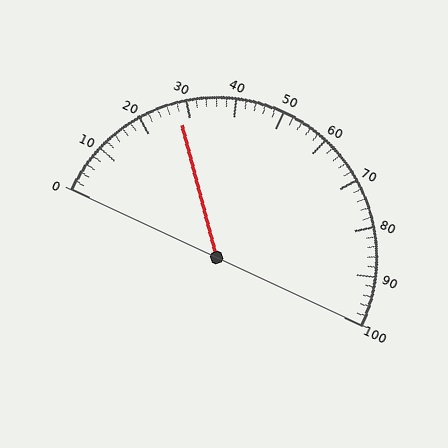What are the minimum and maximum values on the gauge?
The gauge ranges from 0 to 100.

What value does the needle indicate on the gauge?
The needle indicates approximately 28.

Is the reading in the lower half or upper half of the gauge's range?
The reading is in the lower half of the range (0 to 100).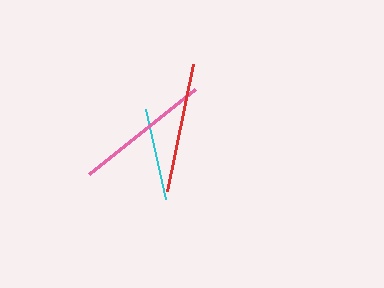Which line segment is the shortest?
The cyan line is the shortest at approximately 92 pixels.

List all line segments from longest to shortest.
From longest to shortest: pink, red, cyan.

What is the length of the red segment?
The red segment is approximately 130 pixels long.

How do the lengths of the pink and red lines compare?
The pink and red lines are approximately the same length.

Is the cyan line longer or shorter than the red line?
The red line is longer than the cyan line.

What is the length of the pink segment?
The pink segment is approximately 136 pixels long.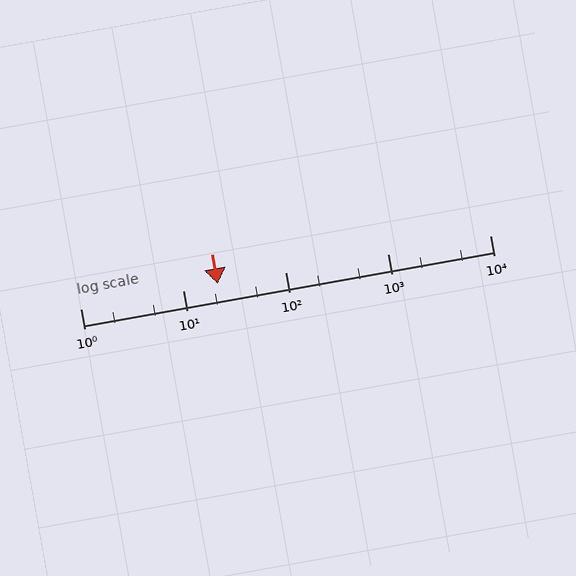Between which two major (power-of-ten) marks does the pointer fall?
The pointer is between 10 and 100.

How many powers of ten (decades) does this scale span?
The scale spans 4 decades, from 1 to 10000.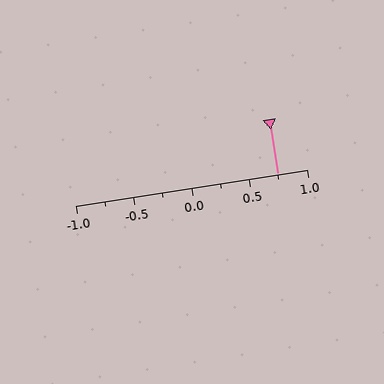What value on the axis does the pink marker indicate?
The marker indicates approximately 0.75.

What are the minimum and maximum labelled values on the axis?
The axis runs from -1.0 to 1.0.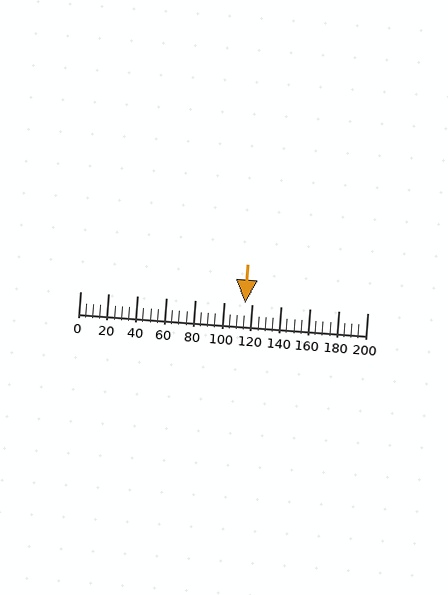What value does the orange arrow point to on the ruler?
The orange arrow points to approximately 115.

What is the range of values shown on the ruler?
The ruler shows values from 0 to 200.